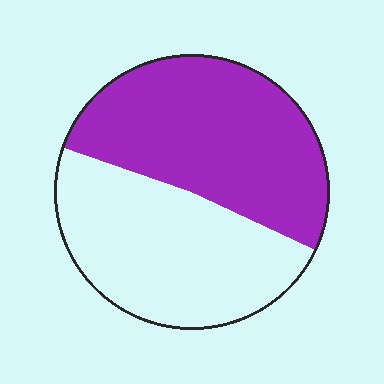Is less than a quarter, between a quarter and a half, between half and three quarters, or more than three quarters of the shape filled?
Between half and three quarters.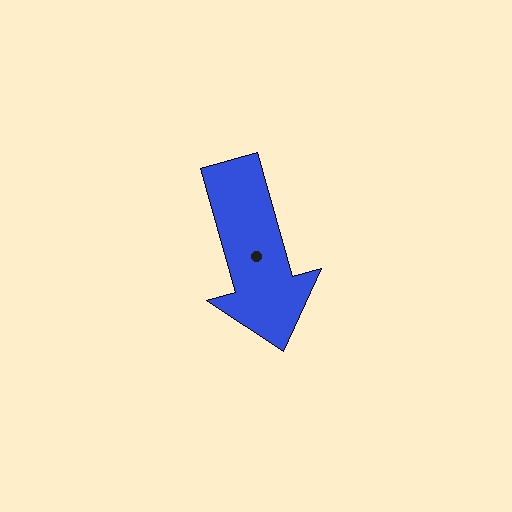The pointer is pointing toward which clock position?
Roughly 5 o'clock.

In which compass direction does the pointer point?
South.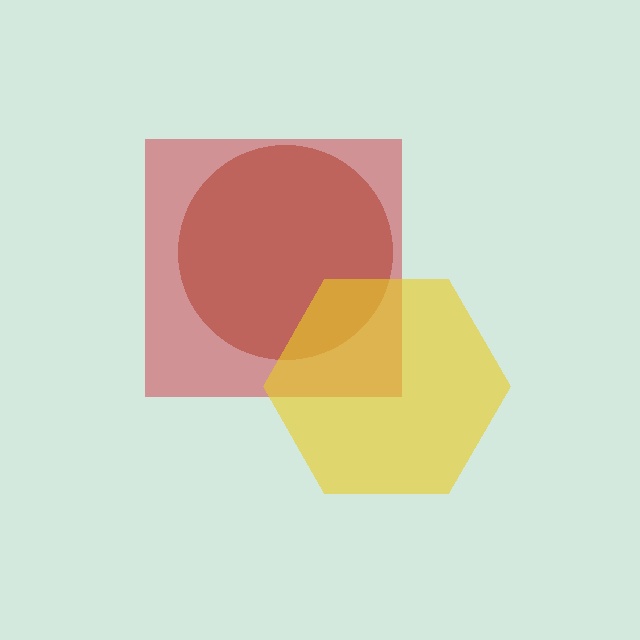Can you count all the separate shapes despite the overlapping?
Yes, there are 3 separate shapes.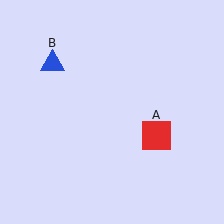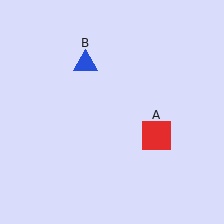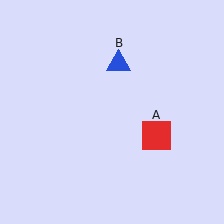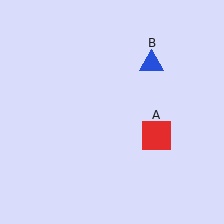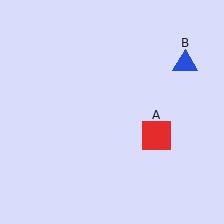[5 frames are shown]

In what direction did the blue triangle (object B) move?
The blue triangle (object B) moved right.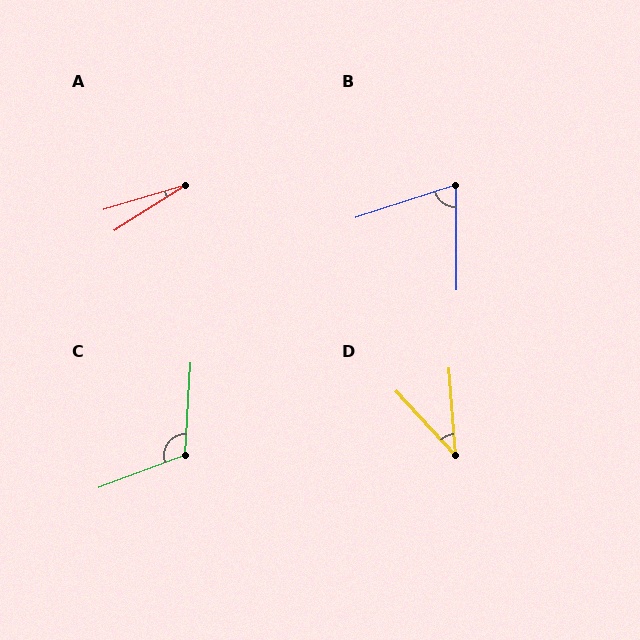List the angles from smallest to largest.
A (16°), D (38°), B (72°), C (114°).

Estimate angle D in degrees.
Approximately 38 degrees.